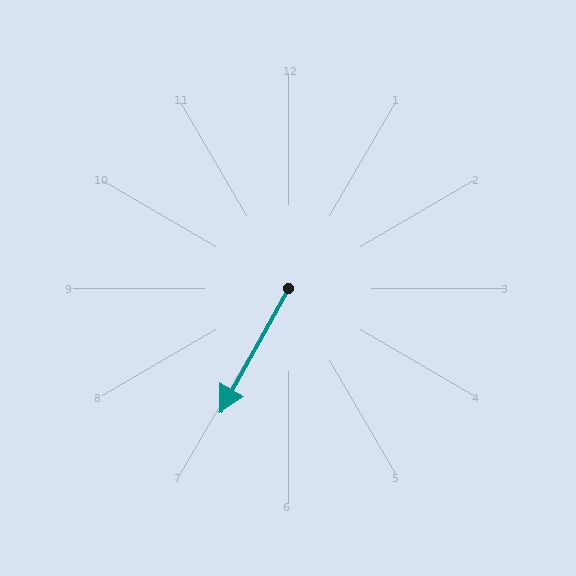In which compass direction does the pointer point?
Southwest.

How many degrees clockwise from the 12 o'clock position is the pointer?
Approximately 209 degrees.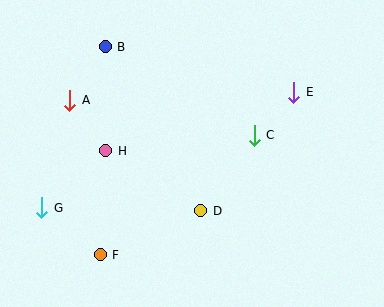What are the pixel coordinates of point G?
Point G is at (42, 208).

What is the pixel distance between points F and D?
The distance between F and D is 110 pixels.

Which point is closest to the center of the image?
Point D at (201, 211) is closest to the center.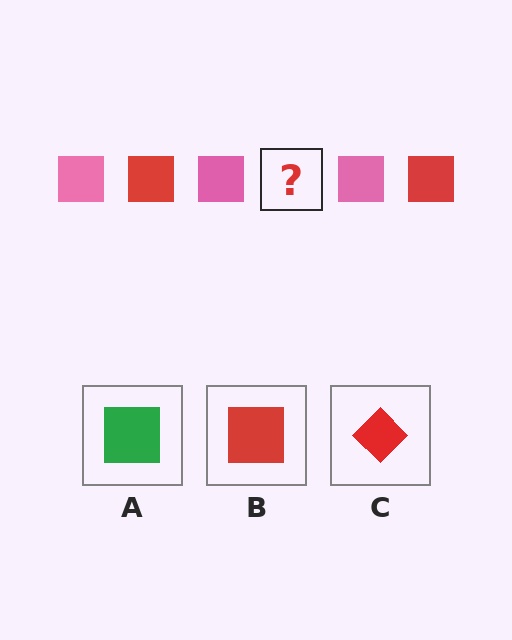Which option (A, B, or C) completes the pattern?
B.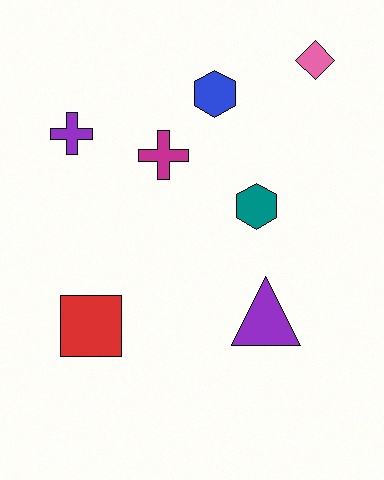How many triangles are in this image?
There is 1 triangle.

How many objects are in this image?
There are 7 objects.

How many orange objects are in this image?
There are no orange objects.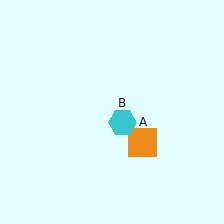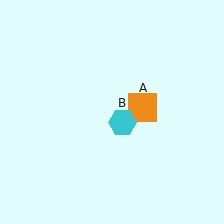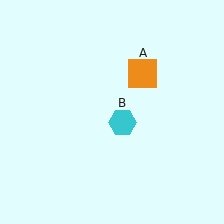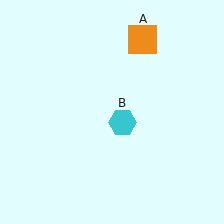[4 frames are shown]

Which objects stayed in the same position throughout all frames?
Cyan hexagon (object B) remained stationary.